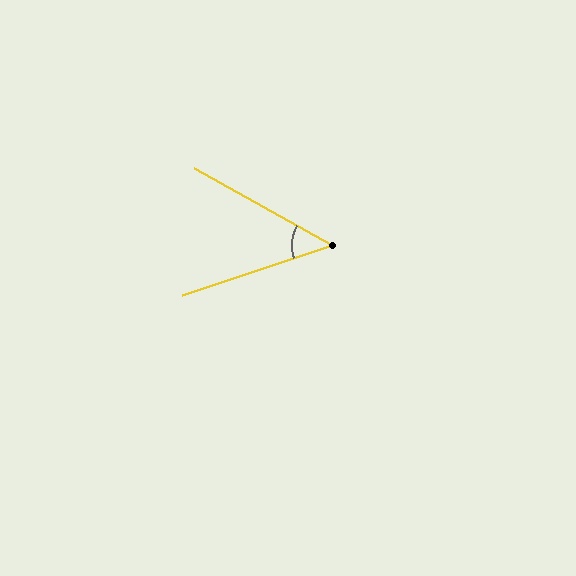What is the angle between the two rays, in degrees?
Approximately 48 degrees.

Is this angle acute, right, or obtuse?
It is acute.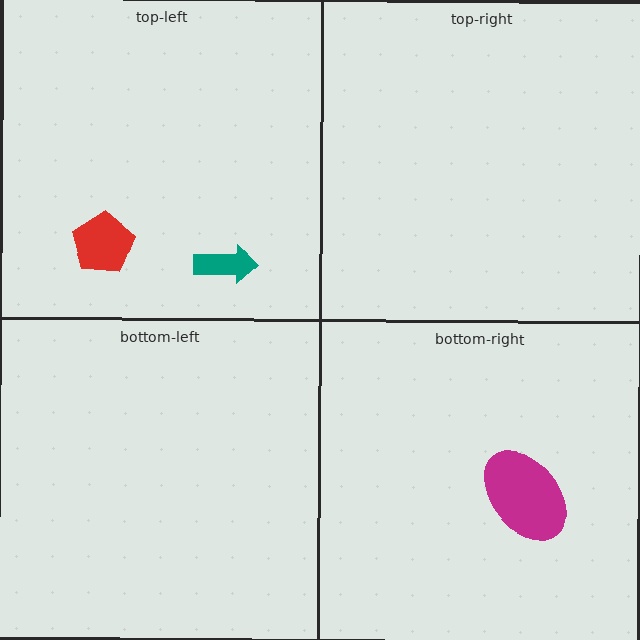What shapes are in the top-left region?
The red pentagon, the teal arrow.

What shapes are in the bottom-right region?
The magenta ellipse.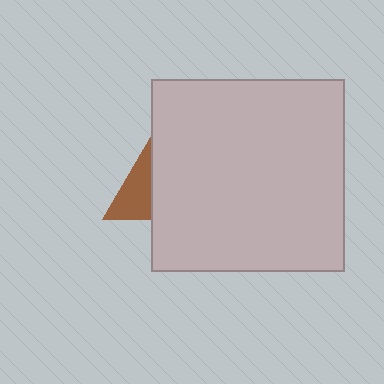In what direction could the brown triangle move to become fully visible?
The brown triangle could move left. That would shift it out from behind the light gray square entirely.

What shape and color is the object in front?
The object in front is a light gray square.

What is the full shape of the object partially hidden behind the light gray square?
The partially hidden object is a brown triangle.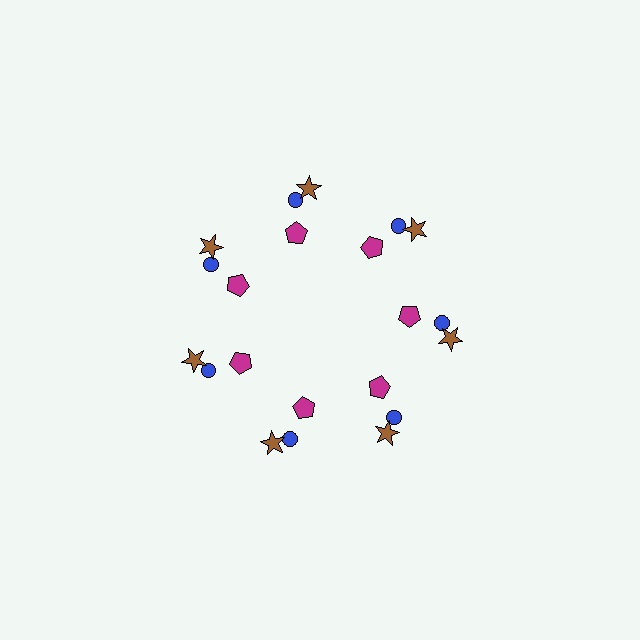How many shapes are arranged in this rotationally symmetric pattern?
There are 21 shapes, arranged in 7 groups of 3.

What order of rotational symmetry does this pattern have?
This pattern has 7-fold rotational symmetry.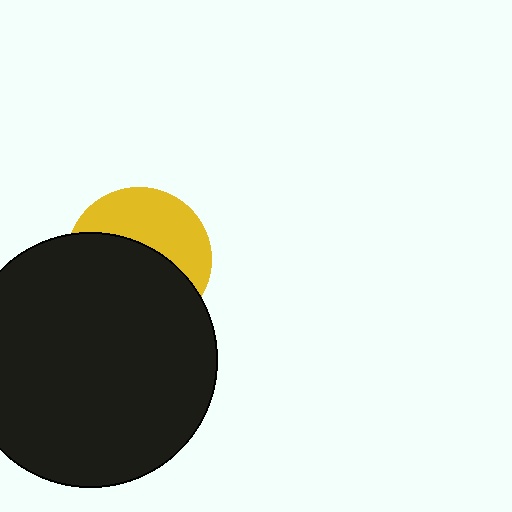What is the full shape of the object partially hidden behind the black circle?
The partially hidden object is a yellow circle.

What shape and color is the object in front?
The object in front is a black circle.